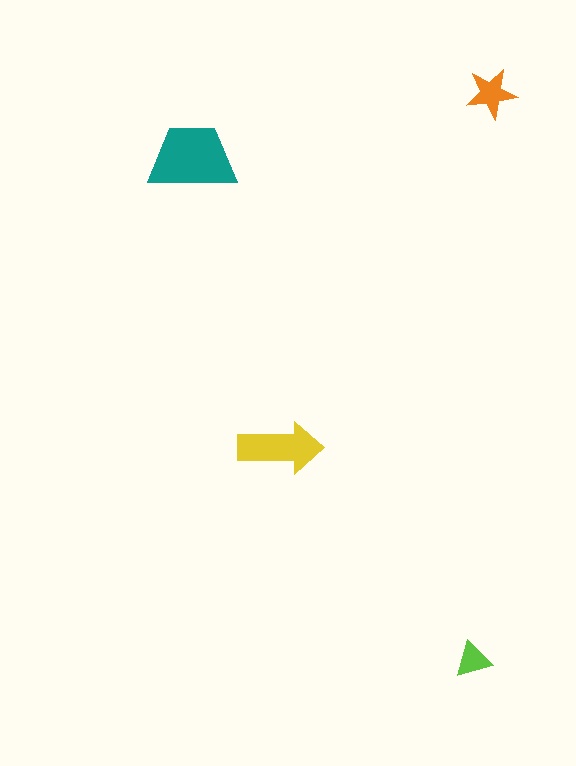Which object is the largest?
The teal trapezoid.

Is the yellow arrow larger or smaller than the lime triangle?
Larger.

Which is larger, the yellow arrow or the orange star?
The yellow arrow.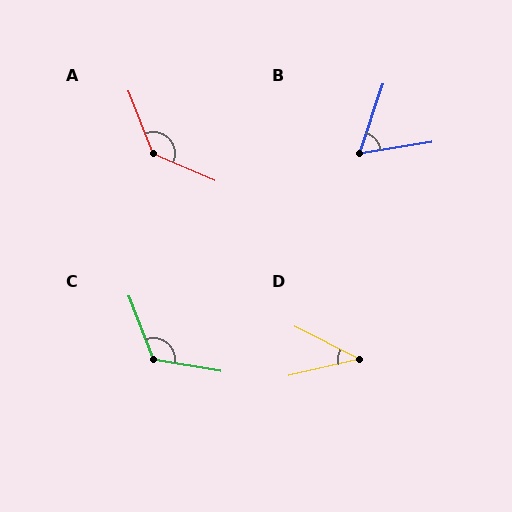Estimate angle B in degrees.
Approximately 62 degrees.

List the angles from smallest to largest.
D (40°), B (62°), C (121°), A (134°).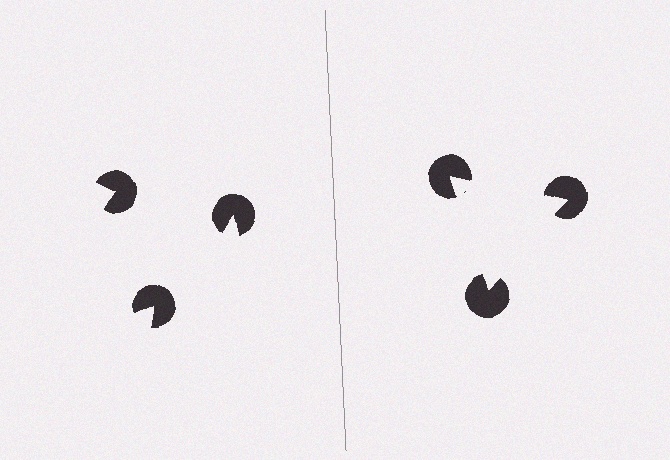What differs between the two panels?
The pac-man discs are positioned identically on both sides; only the wedge orientations differ. On the right they align to a triangle; on the left they are misaligned.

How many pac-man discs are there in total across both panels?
6 — 3 on each side.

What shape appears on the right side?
An illusory triangle.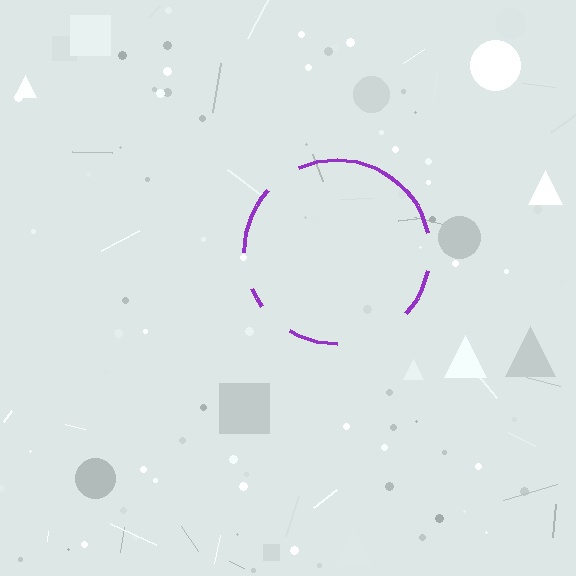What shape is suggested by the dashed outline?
The dashed outline suggests a circle.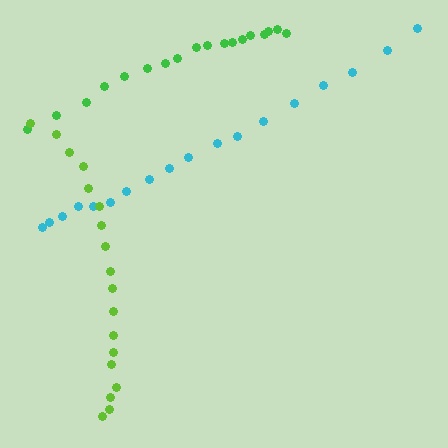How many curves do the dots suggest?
There are 3 distinct paths.